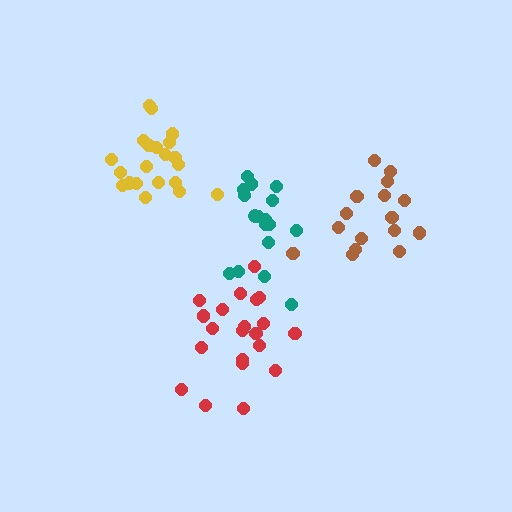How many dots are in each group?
Group 1: 17 dots, Group 2: 21 dots, Group 3: 21 dots, Group 4: 16 dots (75 total).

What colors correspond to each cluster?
The clusters are colored: teal, red, yellow, brown.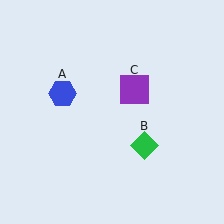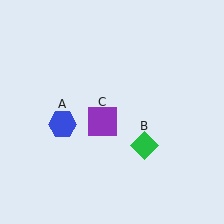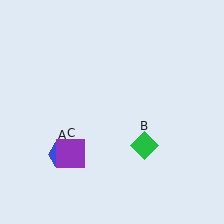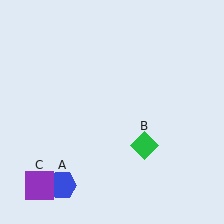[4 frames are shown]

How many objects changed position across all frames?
2 objects changed position: blue hexagon (object A), purple square (object C).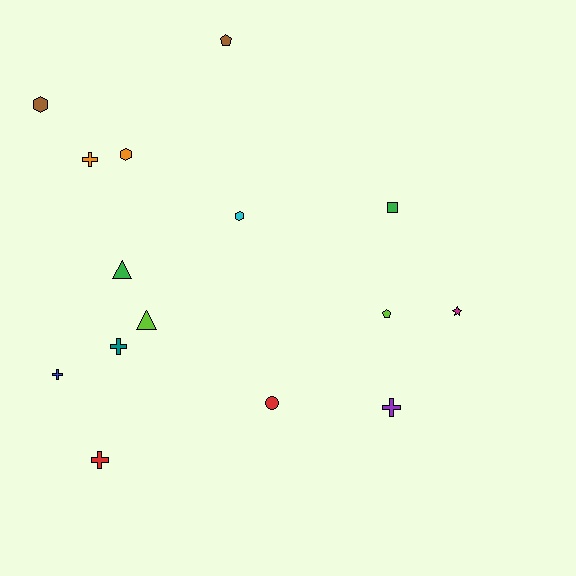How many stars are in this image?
There is 1 star.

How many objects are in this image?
There are 15 objects.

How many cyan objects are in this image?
There is 1 cyan object.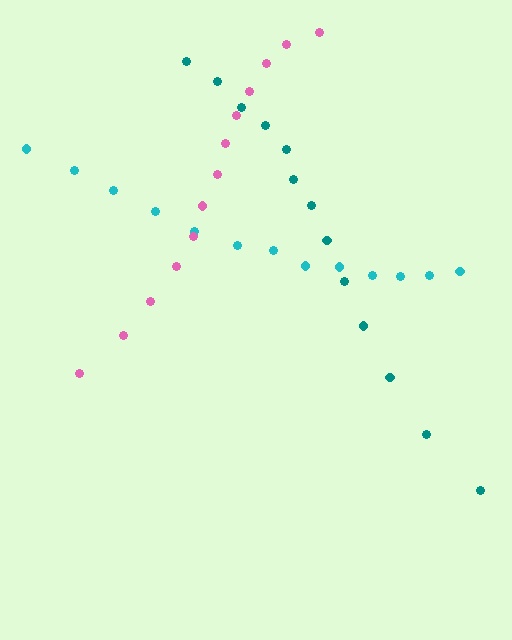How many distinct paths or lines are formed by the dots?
There are 3 distinct paths.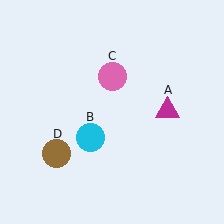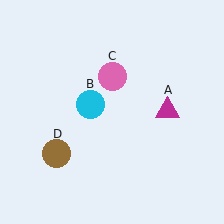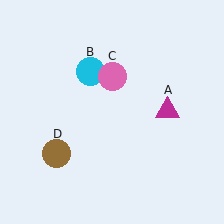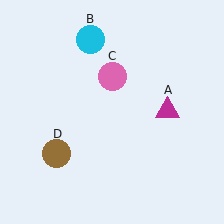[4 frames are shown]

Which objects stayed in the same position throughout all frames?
Magenta triangle (object A) and pink circle (object C) and brown circle (object D) remained stationary.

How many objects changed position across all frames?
1 object changed position: cyan circle (object B).